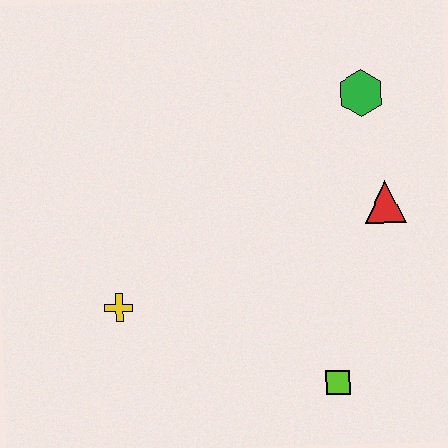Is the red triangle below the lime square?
No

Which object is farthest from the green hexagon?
The yellow cross is farthest from the green hexagon.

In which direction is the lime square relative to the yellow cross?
The lime square is to the right of the yellow cross.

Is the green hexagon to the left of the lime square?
No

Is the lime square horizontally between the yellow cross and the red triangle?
Yes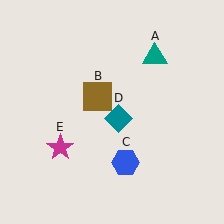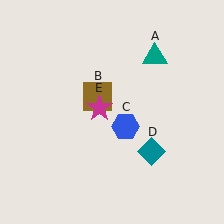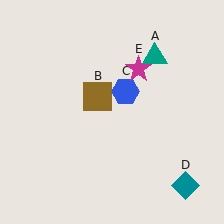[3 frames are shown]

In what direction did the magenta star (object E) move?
The magenta star (object E) moved up and to the right.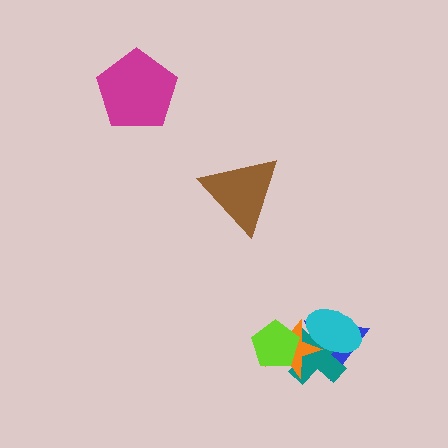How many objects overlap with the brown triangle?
0 objects overlap with the brown triangle.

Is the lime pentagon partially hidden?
No, no other shape covers it.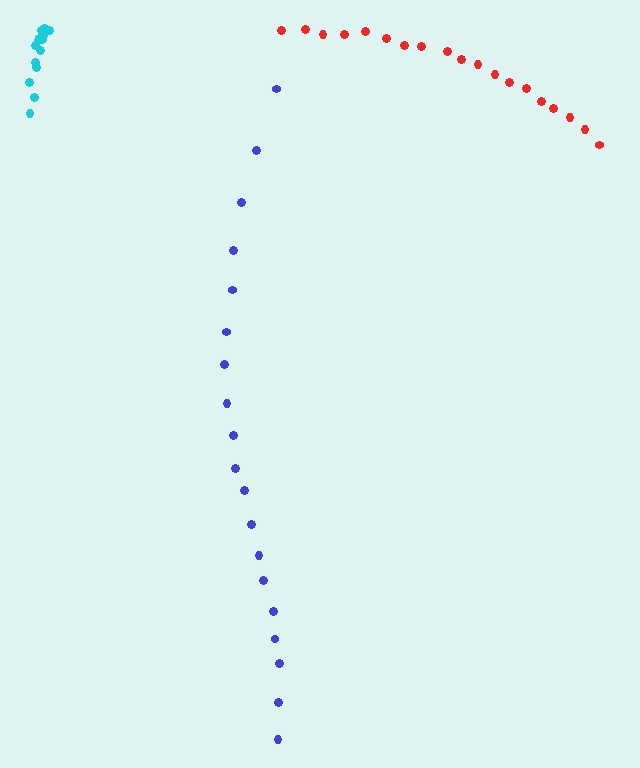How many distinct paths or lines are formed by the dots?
There are 3 distinct paths.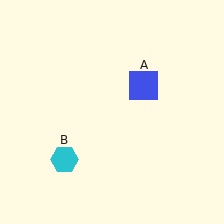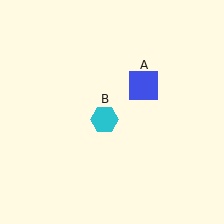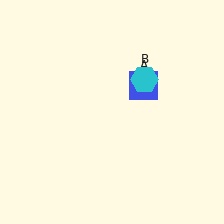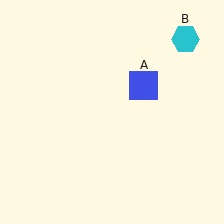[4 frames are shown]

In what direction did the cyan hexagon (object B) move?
The cyan hexagon (object B) moved up and to the right.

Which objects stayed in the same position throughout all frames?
Blue square (object A) remained stationary.